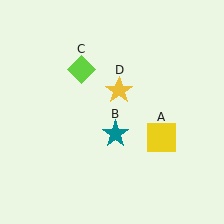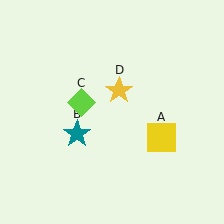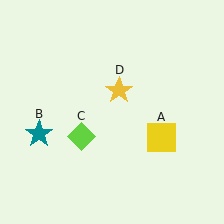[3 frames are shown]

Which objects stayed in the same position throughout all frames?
Yellow square (object A) and yellow star (object D) remained stationary.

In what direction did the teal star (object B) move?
The teal star (object B) moved left.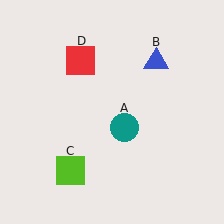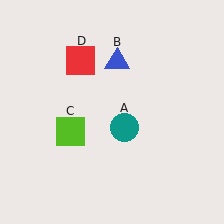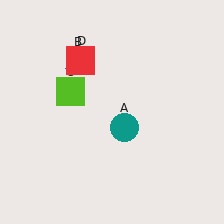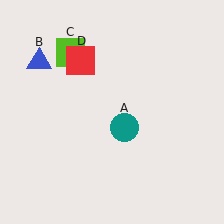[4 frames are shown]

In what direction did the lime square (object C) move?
The lime square (object C) moved up.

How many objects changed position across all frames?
2 objects changed position: blue triangle (object B), lime square (object C).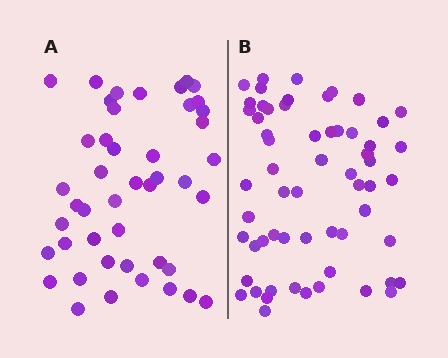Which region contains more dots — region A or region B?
Region B (the right region) has more dots.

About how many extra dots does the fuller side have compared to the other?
Region B has approximately 15 more dots than region A.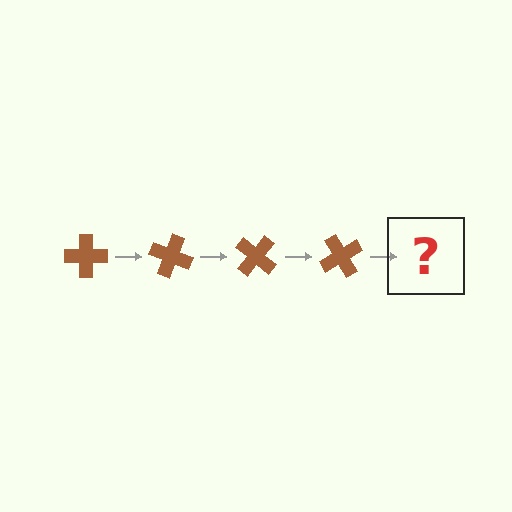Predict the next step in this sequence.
The next step is a brown cross rotated 80 degrees.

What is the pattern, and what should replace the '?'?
The pattern is that the cross rotates 20 degrees each step. The '?' should be a brown cross rotated 80 degrees.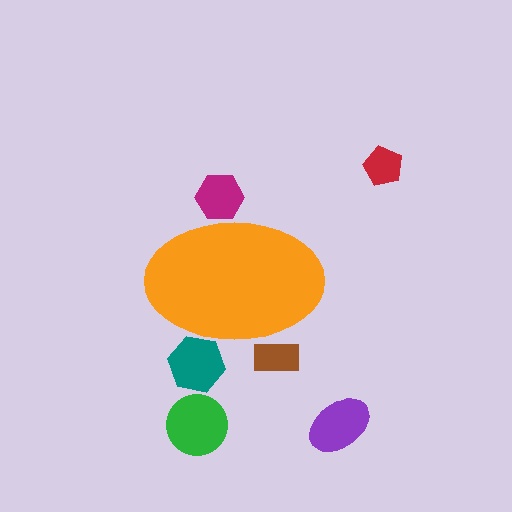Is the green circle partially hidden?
No, the green circle is fully visible.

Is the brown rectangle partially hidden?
Yes, the brown rectangle is partially hidden behind the orange ellipse.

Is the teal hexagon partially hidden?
Yes, the teal hexagon is partially hidden behind the orange ellipse.